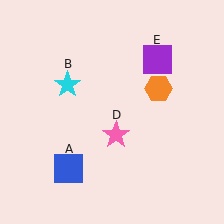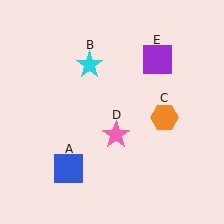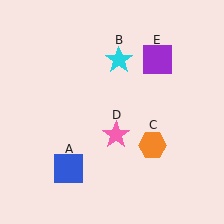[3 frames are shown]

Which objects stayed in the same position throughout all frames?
Blue square (object A) and pink star (object D) and purple square (object E) remained stationary.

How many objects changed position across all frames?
2 objects changed position: cyan star (object B), orange hexagon (object C).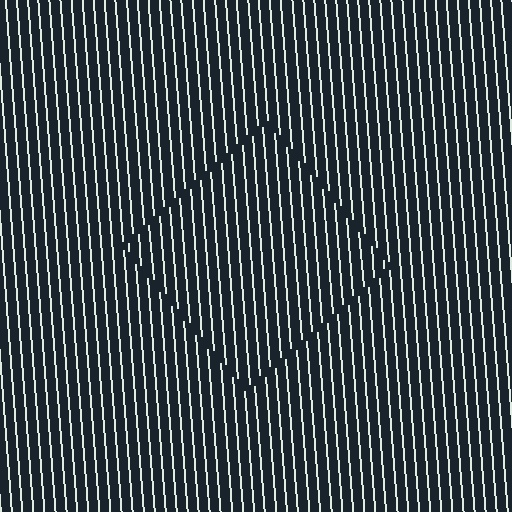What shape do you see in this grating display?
An illusory square. The interior of the shape contains the same grating, shifted by half a period — the contour is defined by the phase discontinuity where line-ends from the inner and outer gratings abut.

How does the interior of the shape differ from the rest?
The interior of the shape contains the same grating, shifted by half a period — the contour is defined by the phase discontinuity where line-ends from the inner and outer gratings abut.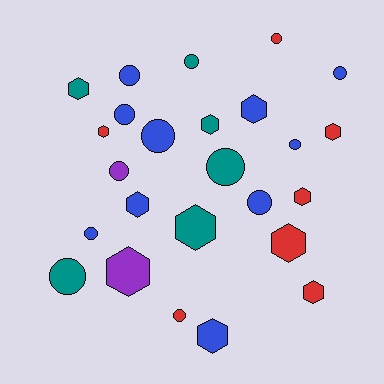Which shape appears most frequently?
Circle, with 13 objects.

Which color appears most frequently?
Blue, with 10 objects.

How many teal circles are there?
There are 3 teal circles.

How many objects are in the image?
There are 25 objects.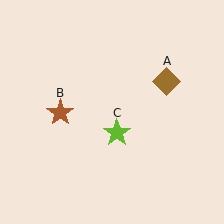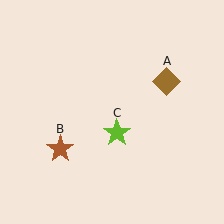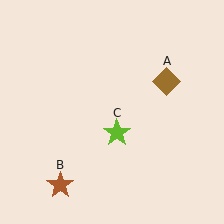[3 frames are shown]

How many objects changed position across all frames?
1 object changed position: brown star (object B).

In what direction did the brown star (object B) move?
The brown star (object B) moved down.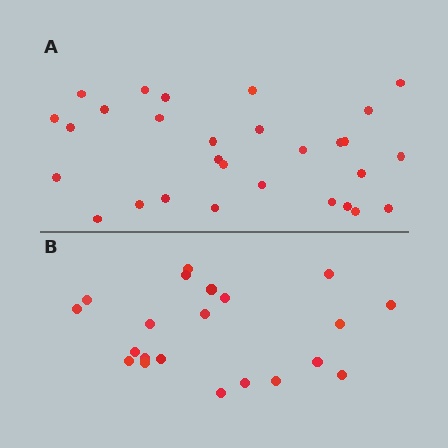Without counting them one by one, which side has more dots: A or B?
Region A (the top region) has more dots.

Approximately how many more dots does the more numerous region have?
Region A has roughly 8 or so more dots than region B.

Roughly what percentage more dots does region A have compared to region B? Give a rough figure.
About 40% more.